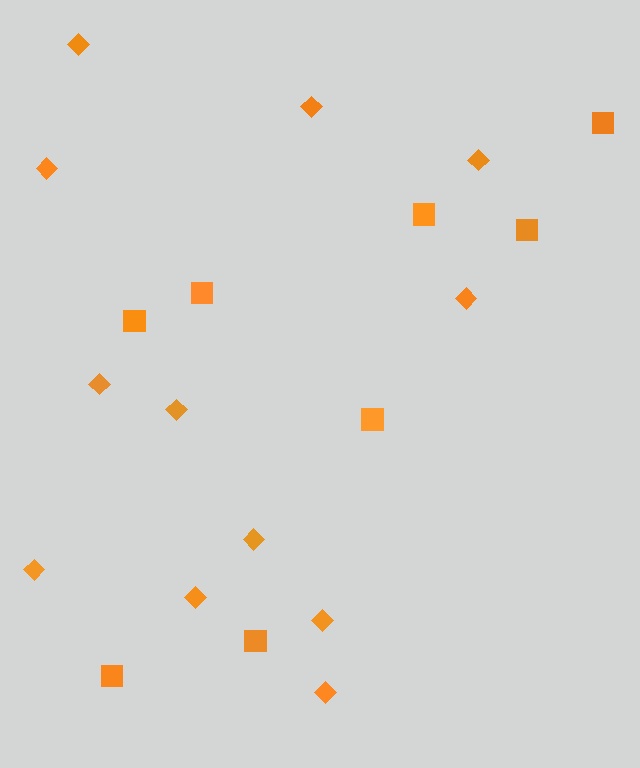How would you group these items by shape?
There are 2 groups: one group of squares (8) and one group of diamonds (12).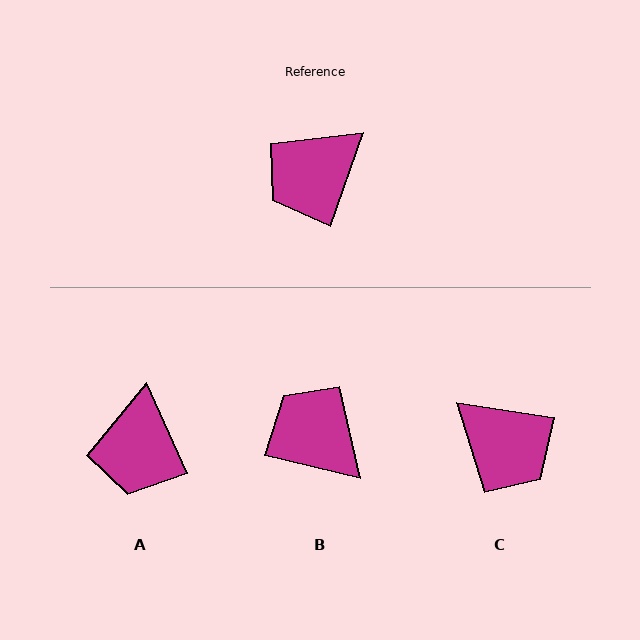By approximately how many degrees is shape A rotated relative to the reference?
Approximately 44 degrees counter-clockwise.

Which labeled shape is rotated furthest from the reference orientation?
C, about 101 degrees away.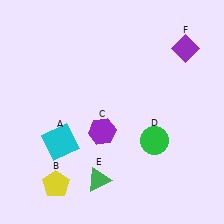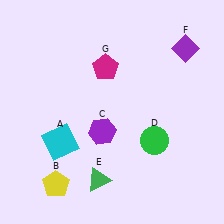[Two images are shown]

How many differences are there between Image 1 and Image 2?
There is 1 difference between the two images.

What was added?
A magenta pentagon (G) was added in Image 2.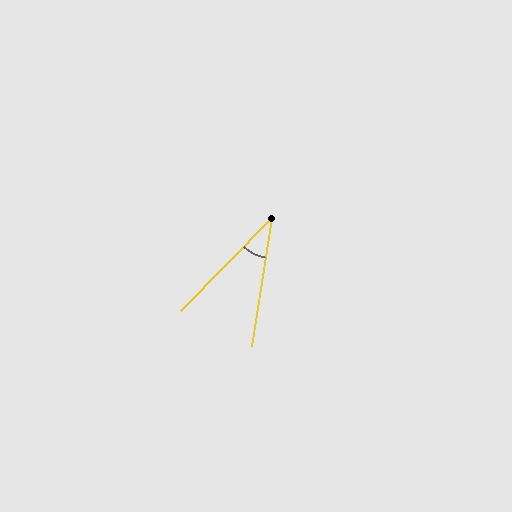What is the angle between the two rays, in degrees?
Approximately 35 degrees.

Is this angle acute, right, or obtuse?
It is acute.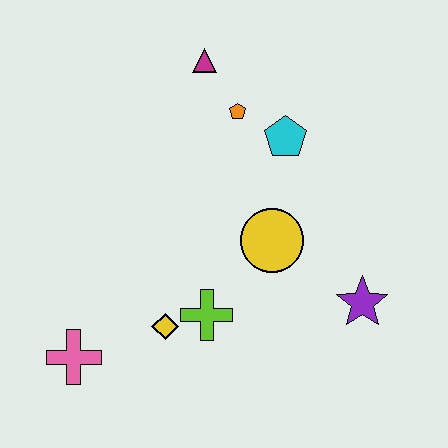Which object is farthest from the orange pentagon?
The pink cross is farthest from the orange pentagon.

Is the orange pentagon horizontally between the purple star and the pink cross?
Yes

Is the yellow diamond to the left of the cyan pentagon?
Yes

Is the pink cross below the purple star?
Yes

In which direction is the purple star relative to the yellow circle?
The purple star is to the right of the yellow circle.